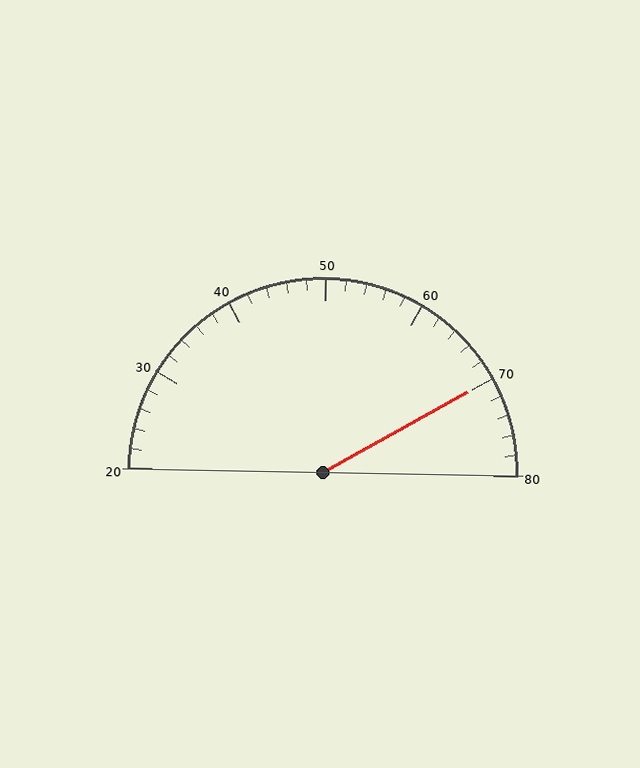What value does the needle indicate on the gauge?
The needle indicates approximately 70.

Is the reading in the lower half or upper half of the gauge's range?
The reading is in the upper half of the range (20 to 80).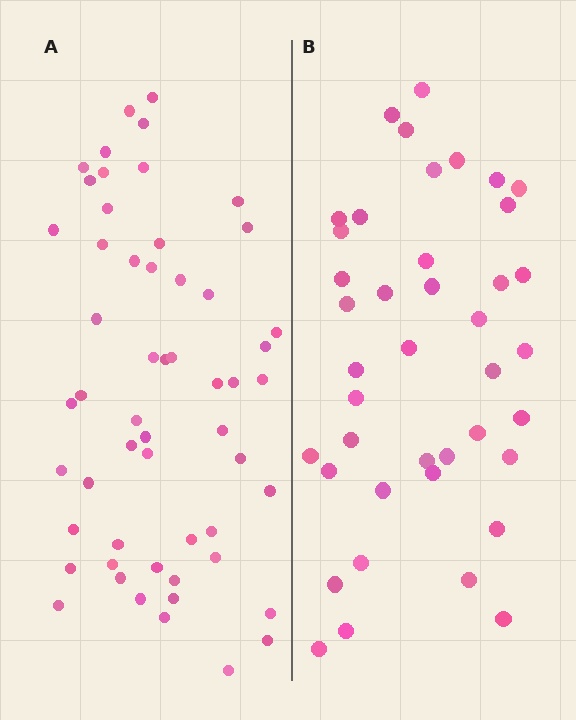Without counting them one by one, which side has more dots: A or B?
Region A (the left region) has more dots.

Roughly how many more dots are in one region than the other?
Region A has approximately 15 more dots than region B.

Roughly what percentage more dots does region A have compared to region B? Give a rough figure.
About 35% more.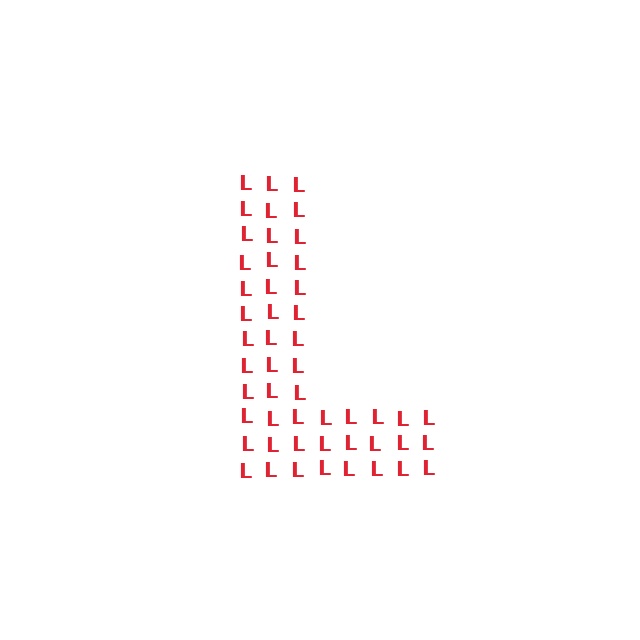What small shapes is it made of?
It is made of small letter L's.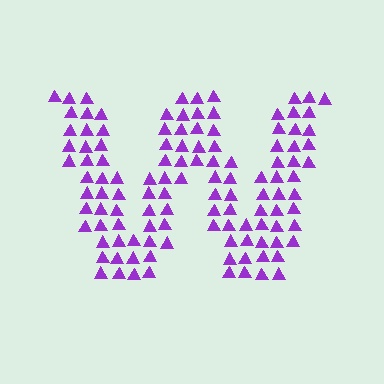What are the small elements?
The small elements are triangles.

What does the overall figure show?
The overall figure shows the letter W.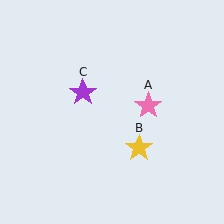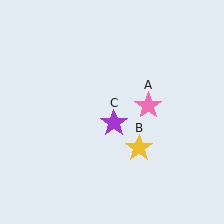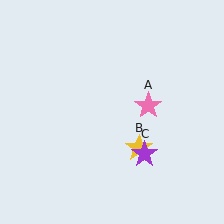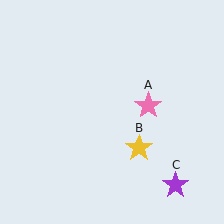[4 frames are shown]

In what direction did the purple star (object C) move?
The purple star (object C) moved down and to the right.